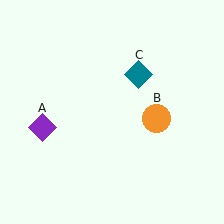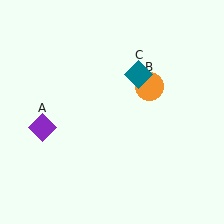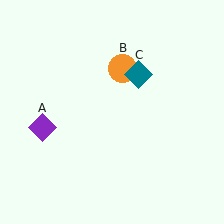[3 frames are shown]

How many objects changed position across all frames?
1 object changed position: orange circle (object B).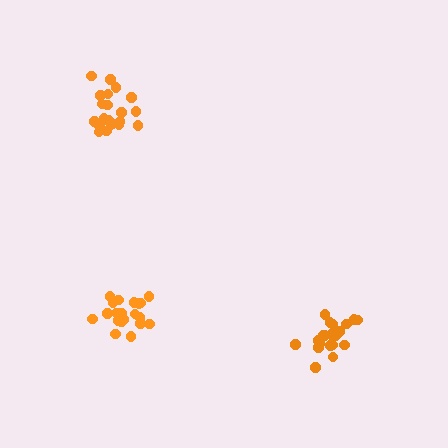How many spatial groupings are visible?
There are 3 spatial groupings.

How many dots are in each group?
Group 1: 21 dots, Group 2: 21 dots, Group 3: 20 dots (62 total).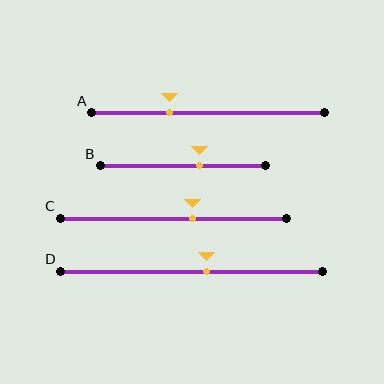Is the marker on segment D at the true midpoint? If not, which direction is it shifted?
No, the marker on segment D is shifted to the right by about 6% of the segment length.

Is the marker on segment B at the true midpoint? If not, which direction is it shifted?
No, the marker on segment B is shifted to the right by about 10% of the segment length.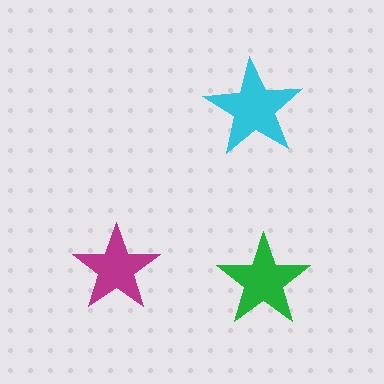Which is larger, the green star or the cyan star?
The cyan one.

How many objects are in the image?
There are 3 objects in the image.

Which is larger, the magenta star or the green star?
The green one.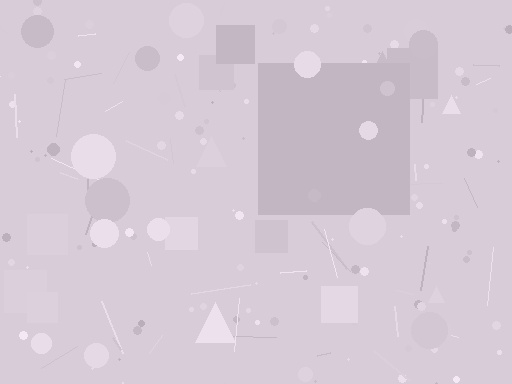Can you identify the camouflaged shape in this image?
The camouflaged shape is a square.